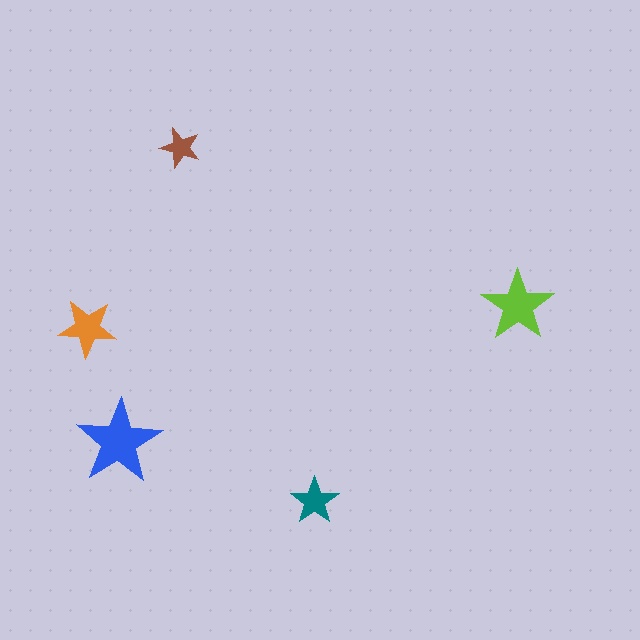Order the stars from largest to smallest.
the blue one, the lime one, the orange one, the teal one, the brown one.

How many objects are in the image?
There are 5 objects in the image.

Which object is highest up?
The brown star is topmost.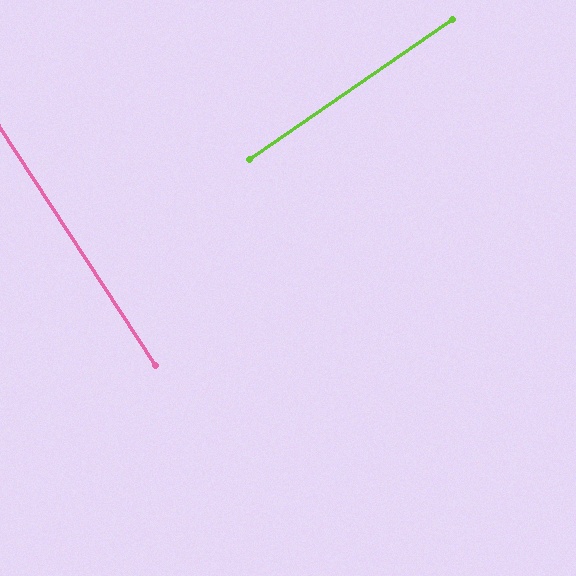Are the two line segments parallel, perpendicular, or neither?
Perpendicular — they meet at approximately 89°.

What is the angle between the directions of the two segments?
Approximately 89 degrees.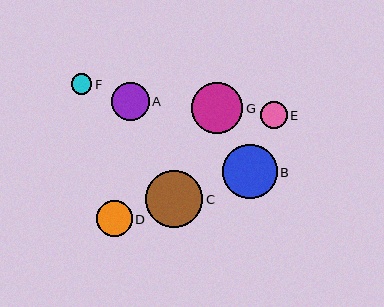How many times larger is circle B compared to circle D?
Circle B is approximately 1.5 times the size of circle D.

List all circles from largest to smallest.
From largest to smallest: C, B, G, A, D, E, F.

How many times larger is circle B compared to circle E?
Circle B is approximately 2.0 times the size of circle E.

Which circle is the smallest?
Circle F is the smallest with a size of approximately 21 pixels.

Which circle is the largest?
Circle C is the largest with a size of approximately 58 pixels.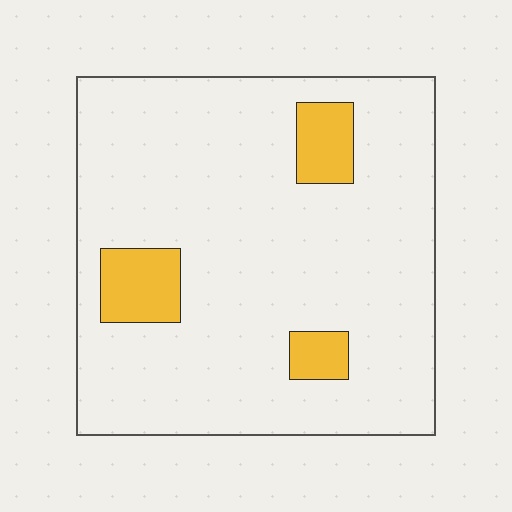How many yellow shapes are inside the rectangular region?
3.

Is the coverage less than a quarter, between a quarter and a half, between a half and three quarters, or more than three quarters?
Less than a quarter.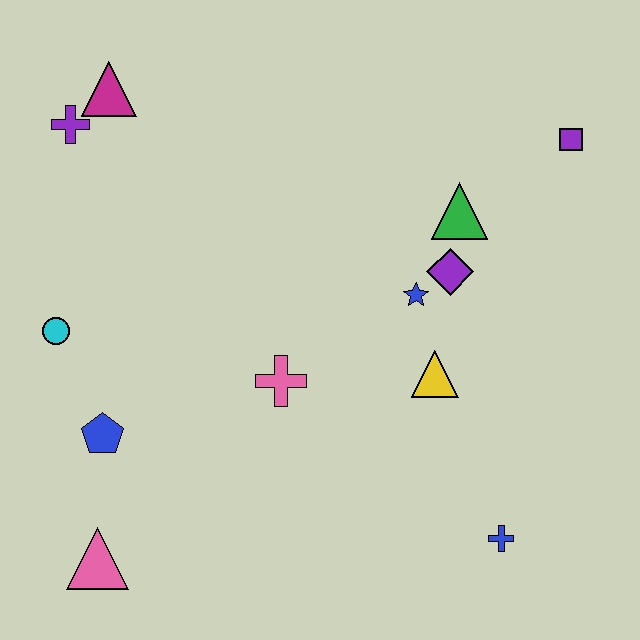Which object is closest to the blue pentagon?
The cyan circle is closest to the blue pentagon.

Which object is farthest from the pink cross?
The purple square is farthest from the pink cross.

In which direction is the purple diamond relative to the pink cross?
The purple diamond is to the right of the pink cross.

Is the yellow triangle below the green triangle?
Yes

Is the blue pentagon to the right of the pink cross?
No